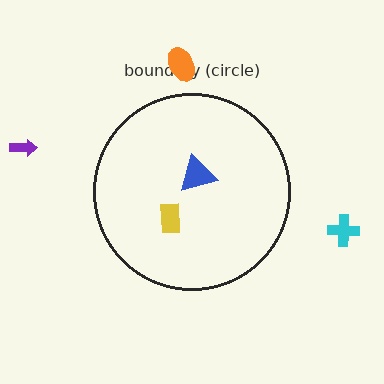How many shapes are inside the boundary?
2 inside, 3 outside.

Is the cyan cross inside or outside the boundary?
Outside.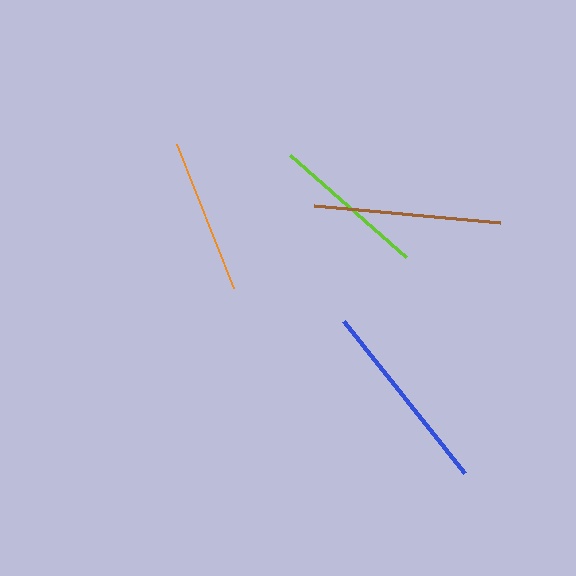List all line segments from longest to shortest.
From longest to shortest: blue, brown, orange, lime.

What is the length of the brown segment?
The brown segment is approximately 187 pixels long.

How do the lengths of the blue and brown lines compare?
The blue and brown lines are approximately the same length.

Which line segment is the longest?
The blue line is the longest at approximately 195 pixels.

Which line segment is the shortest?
The lime line is the shortest at approximately 155 pixels.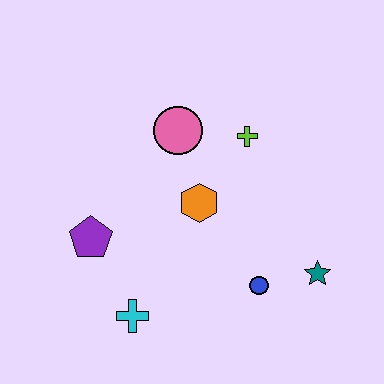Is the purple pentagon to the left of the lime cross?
Yes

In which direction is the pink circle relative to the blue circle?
The pink circle is above the blue circle.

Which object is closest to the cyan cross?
The purple pentagon is closest to the cyan cross.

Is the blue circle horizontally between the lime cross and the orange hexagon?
No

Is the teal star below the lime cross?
Yes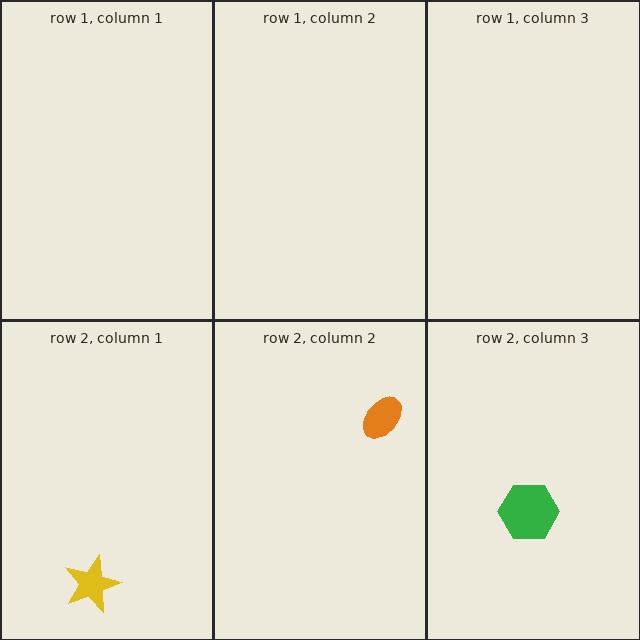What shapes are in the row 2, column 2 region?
The orange ellipse.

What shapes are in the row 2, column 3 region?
The green hexagon.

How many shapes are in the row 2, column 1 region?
1.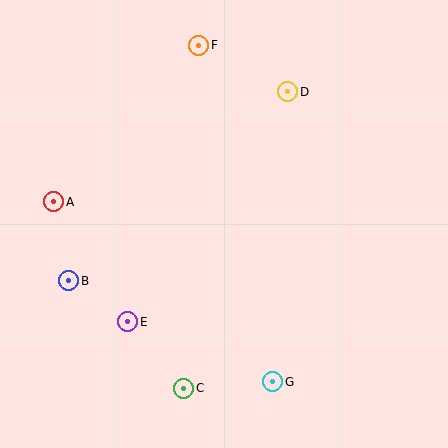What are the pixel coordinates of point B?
Point B is at (69, 281).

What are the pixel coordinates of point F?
Point F is at (199, 45).